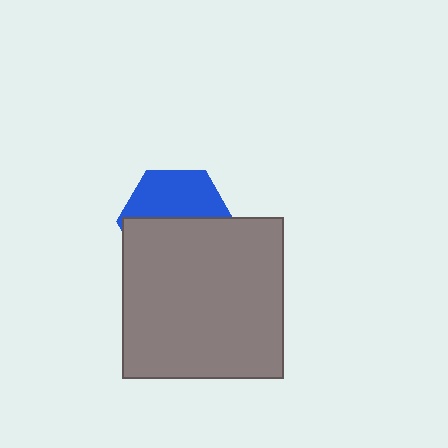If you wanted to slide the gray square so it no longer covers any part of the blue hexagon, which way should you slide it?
Slide it down — that is the most direct way to separate the two shapes.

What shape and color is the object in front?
The object in front is a gray square.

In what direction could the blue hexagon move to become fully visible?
The blue hexagon could move up. That would shift it out from behind the gray square entirely.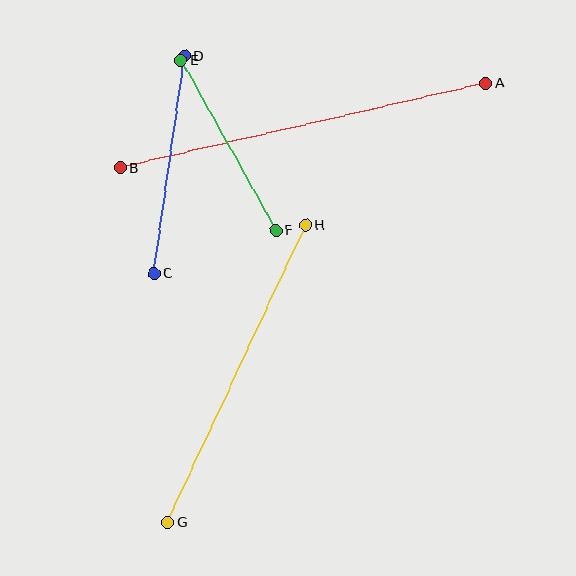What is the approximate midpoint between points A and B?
The midpoint is at approximately (303, 126) pixels.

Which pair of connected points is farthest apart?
Points A and B are farthest apart.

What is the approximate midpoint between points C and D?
The midpoint is at approximately (169, 165) pixels.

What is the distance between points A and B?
The distance is approximately 375 pixels.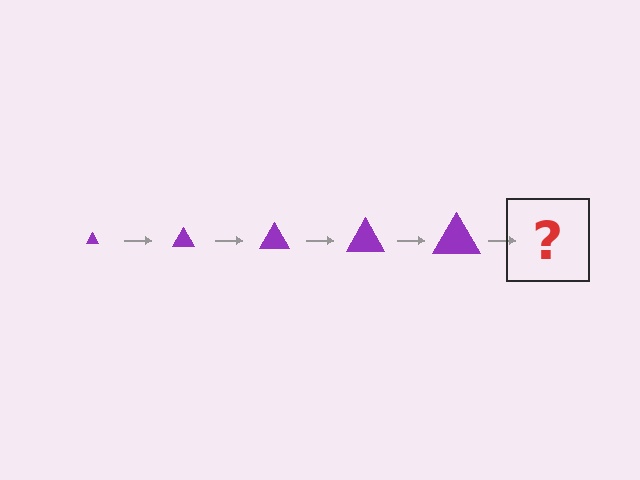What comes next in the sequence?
The next element should be a purple triangle, larger than the previous one.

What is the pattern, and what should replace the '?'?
The pattern is that the triangle gets progressively larger each step. The '?' should be a purple triangle, larger than the previous one.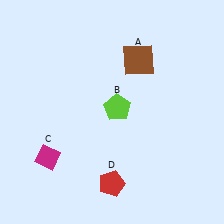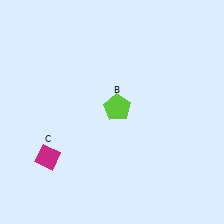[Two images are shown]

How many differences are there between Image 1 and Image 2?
There are 2 differences between the two images.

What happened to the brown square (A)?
The brown square (A) was removed in Image 2. It was in the top-right area of Image 1.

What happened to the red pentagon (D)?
The red pentagon (D) was removed in Image 2. It was in the bottom-left area of Image 1.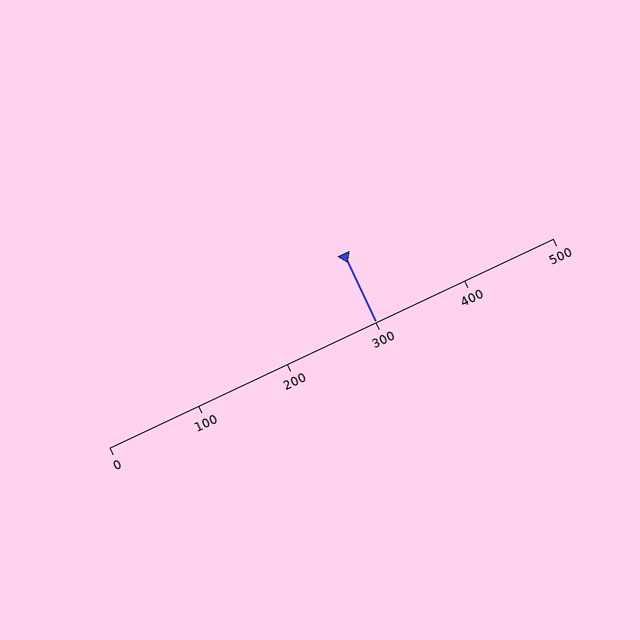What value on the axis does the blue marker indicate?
The marker indicates approximately 300.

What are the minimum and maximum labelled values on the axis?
The axis runs from 0 to 500.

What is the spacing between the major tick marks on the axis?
The major ticks are spaced 100 apart.